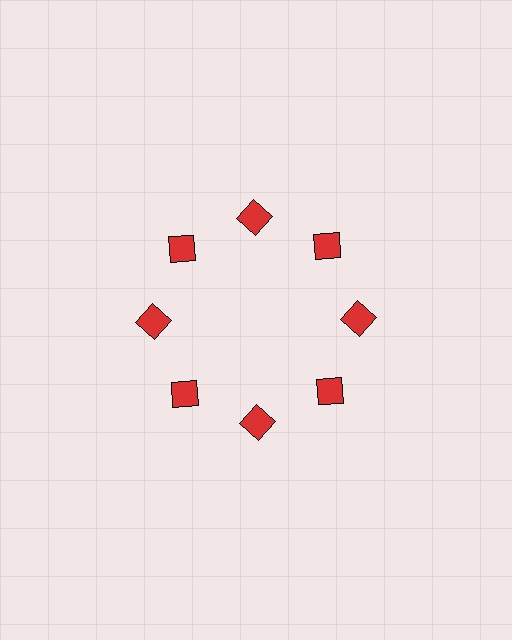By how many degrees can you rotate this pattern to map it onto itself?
The pattern maps onto itself every 45 degrees of rotation.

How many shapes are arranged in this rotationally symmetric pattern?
There are 8 shapes, arranged in 8 groups of 1.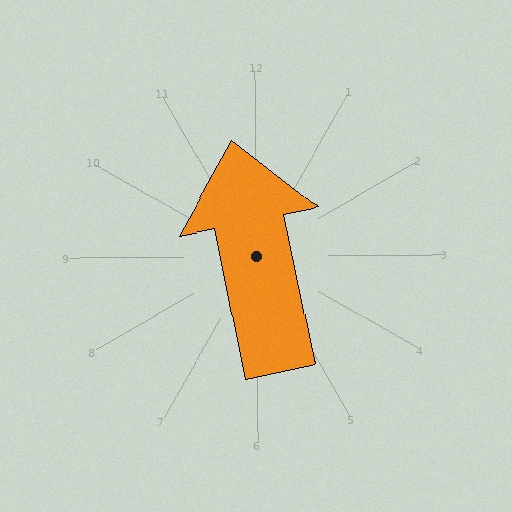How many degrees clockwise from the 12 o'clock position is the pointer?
Approximately 348 degrees.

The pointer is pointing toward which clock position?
Roughly 12 o'clock.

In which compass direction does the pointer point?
North.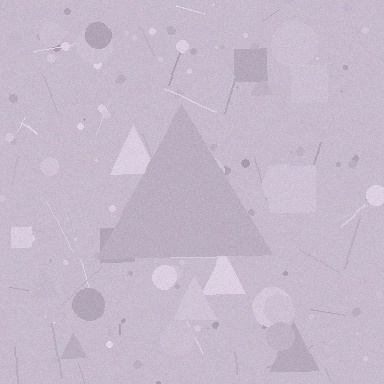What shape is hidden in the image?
A triangle is hidden in the image.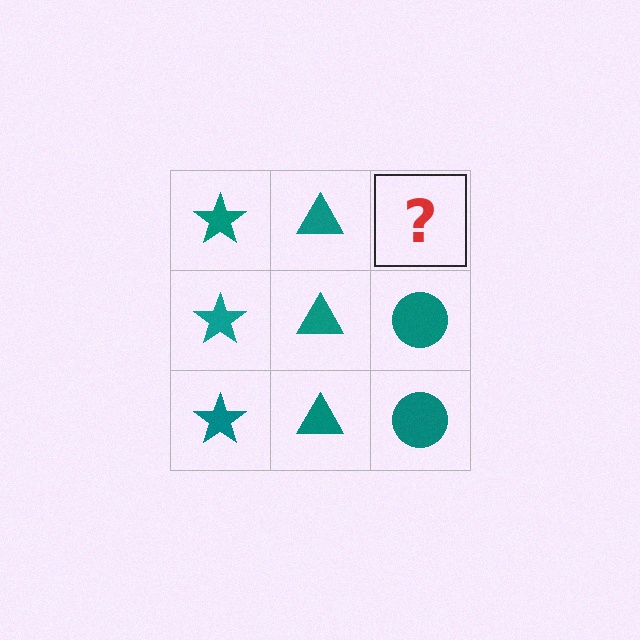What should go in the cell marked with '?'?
The missing cell should contain a teal circle.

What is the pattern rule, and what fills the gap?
The rule is that each column has a consistent shape. The gap should be filled with a teal circle.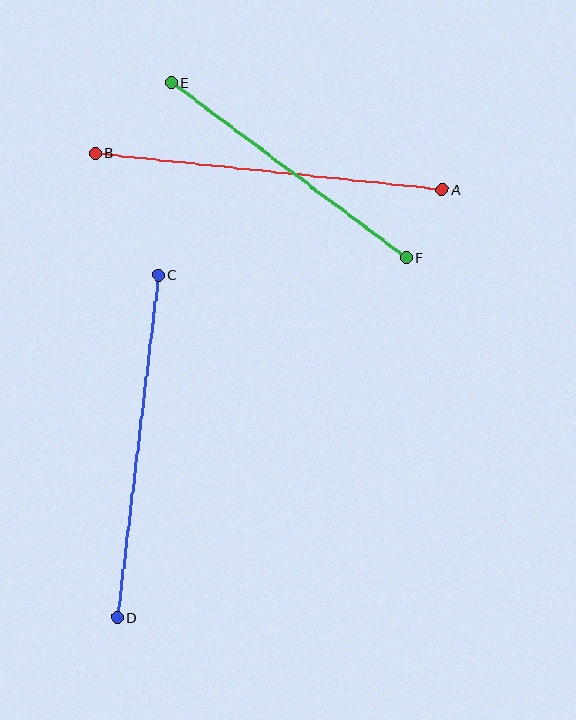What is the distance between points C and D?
The distance is approximately 345 pixels.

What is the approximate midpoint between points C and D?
The midpoint is at approximately (138, 446) pixels.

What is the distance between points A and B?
The distance is approximately 349 pixels.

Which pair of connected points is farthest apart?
Points A and B are farthest apart.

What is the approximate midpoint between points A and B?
The midpoint is at approximately (269, 171) pixels.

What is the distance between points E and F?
The distance is approximately 293 pixels.